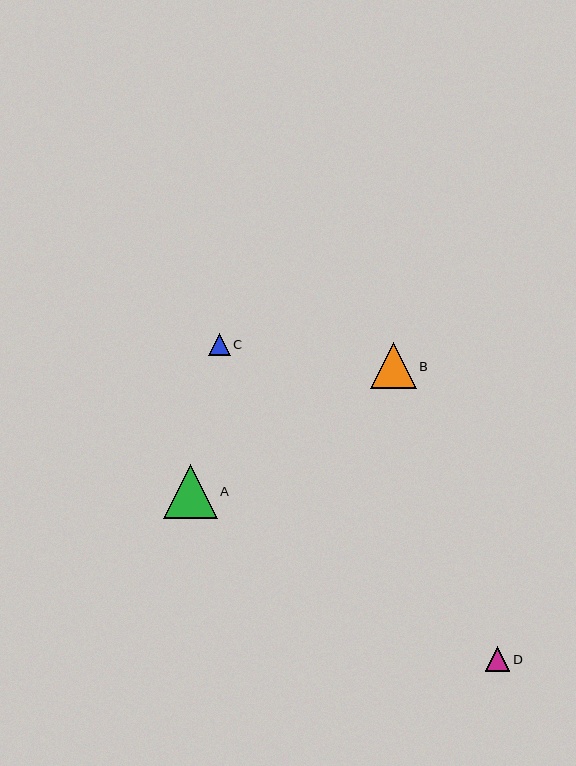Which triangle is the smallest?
Triangle C is the smallest with a size of approximately 22 pixels.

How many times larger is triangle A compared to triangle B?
Triangle A is approximately 1.2 times the size of triangle B.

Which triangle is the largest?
Triangle A is the largest with a size of approximately 54 pixels.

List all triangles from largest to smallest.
From largest to smallest: A, B, D, C.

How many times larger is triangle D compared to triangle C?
Triangle D is approximately 1.1 times the size of triangle C.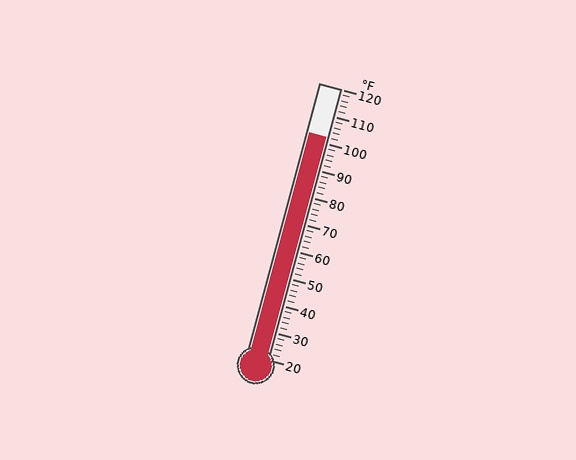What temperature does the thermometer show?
The thermometer shows approximately 102°F.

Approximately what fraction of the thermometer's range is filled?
The thermometer is filled to approximately 80% of its range.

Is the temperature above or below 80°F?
The temperature is above 80°F.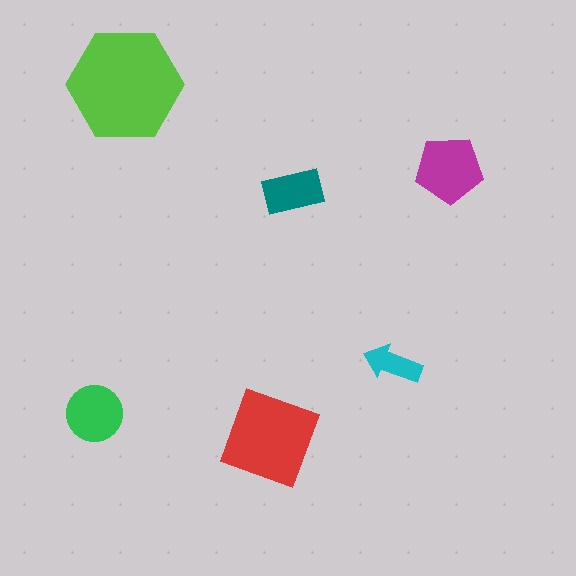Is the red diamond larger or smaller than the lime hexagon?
Smaller.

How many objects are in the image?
There are 6 objects in the image.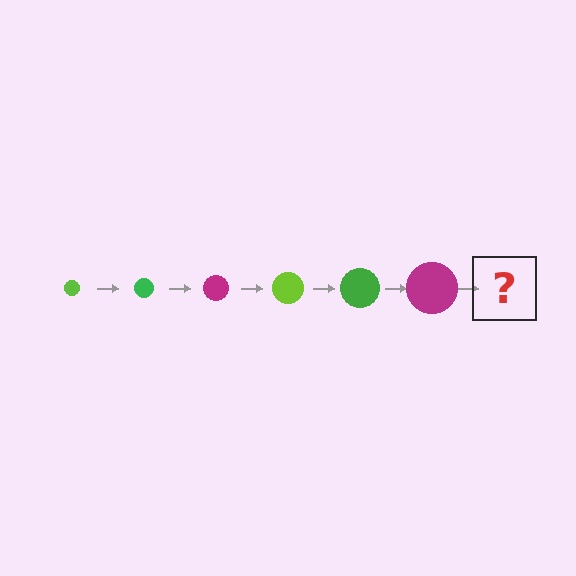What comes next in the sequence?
The next element should be a lime circle, larger than the previous one.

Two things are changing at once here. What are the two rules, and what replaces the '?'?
The two rules are that the circle grows larger each step and the color cycles through lime, green, and magenta. The '?' should be a lime circle, larger than the previous one.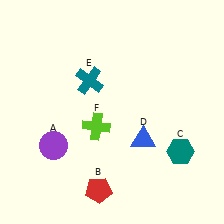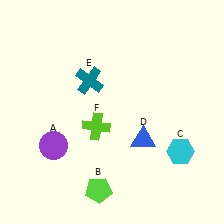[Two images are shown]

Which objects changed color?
B changed from red to lime. C changed from teal to cyan.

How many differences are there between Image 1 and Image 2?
There are 2 differences between the two images.